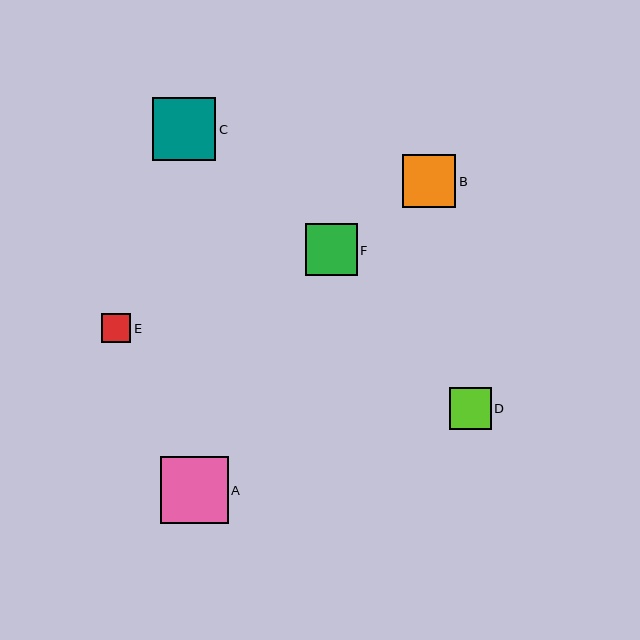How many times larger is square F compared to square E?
Square F is approximately 1.8 times the size of square E.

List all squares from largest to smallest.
From largest to smallest: A, C, B, F, D, E.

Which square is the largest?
Square A is the largest with a size of approximately 67 pixels.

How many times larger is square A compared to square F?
Square A is approximately 1.3 times the size of square F.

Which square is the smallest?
Square E is the smallest with a size of approximately 29 pixels.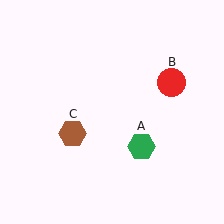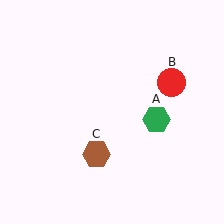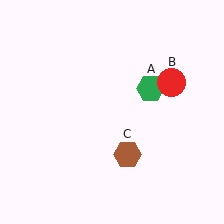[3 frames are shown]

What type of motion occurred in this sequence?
The green hexagon (object A), brown hexagon (object C) rotated counterclockwise around the center of the scene.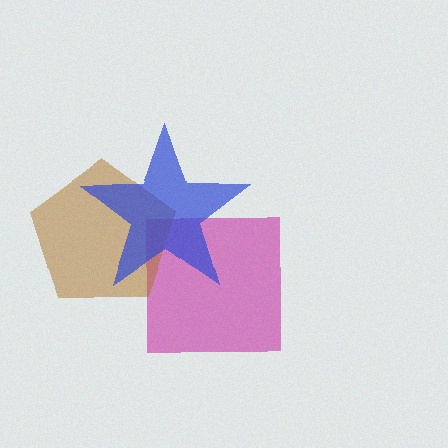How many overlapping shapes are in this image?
There are 3 overlapping shapes in the image.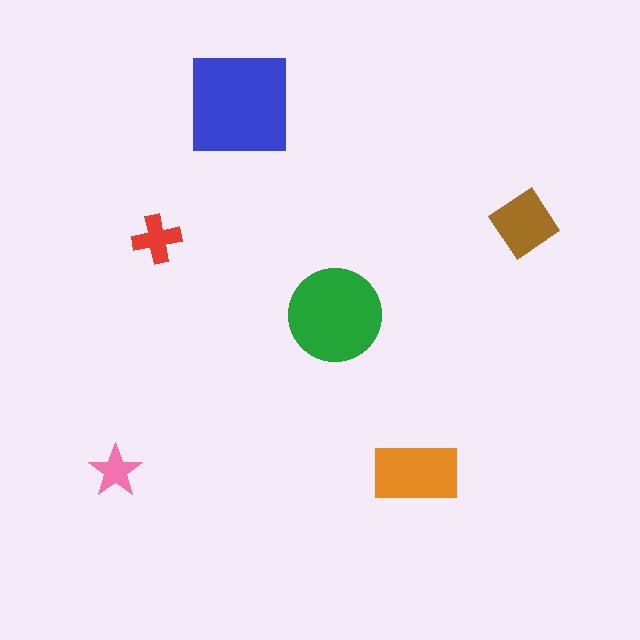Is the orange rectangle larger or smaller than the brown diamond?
Larger.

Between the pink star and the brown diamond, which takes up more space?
The brown diamond.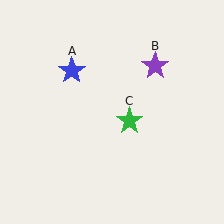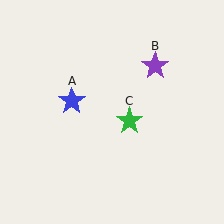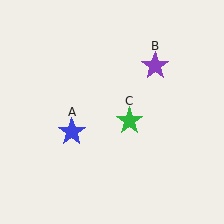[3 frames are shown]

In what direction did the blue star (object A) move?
The blue star (object A) moved down.